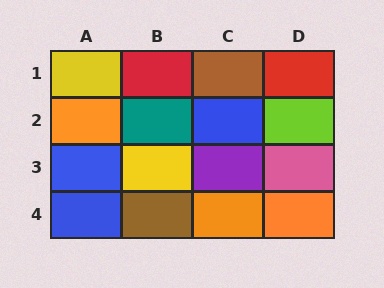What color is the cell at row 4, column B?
Brown.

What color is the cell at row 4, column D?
Orange.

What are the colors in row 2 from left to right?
Orange, teal, blue, lime.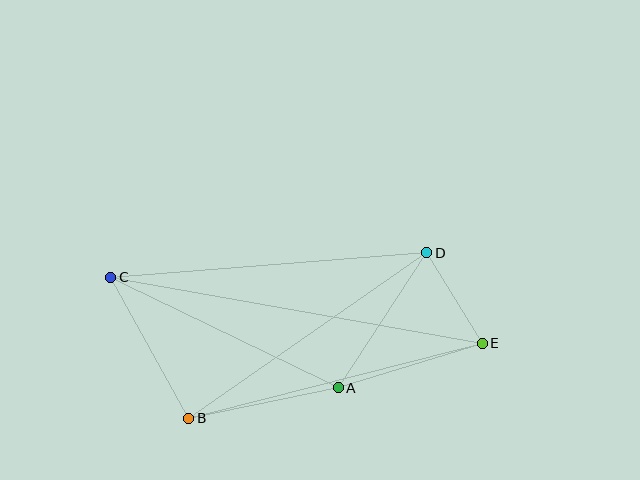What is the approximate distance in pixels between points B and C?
The distance between B and C is approximately 161 pixels.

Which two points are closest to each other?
Points D and E are closest to each other.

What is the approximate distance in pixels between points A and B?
The distance between A and B is approximately 153 pixels.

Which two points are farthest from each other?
Points C and E are farthest from each other.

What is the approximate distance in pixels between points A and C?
The distance between A and C is approximately 253 pixels.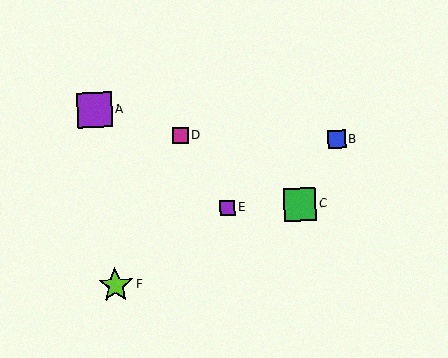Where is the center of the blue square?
The center of the blue square is at (336, 139).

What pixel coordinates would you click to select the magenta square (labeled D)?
Click at (180, 136) to select the magenta square D.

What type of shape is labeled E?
Shape E is a purple square.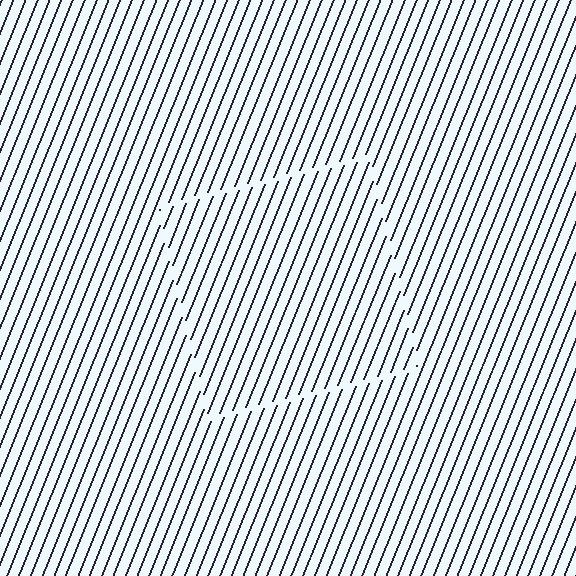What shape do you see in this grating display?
An illusory square. The interior of the shape contains the same grating, shifted by half a period — the contour is defined by the phase discontinuity where line-ends from the inner and outer gratings abut.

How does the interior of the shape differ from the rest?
The interior of the shape contains the same grating, shifted by half a period — the contour is defined by the phase discontinuity where line-ends from the inner and outer gratings abut.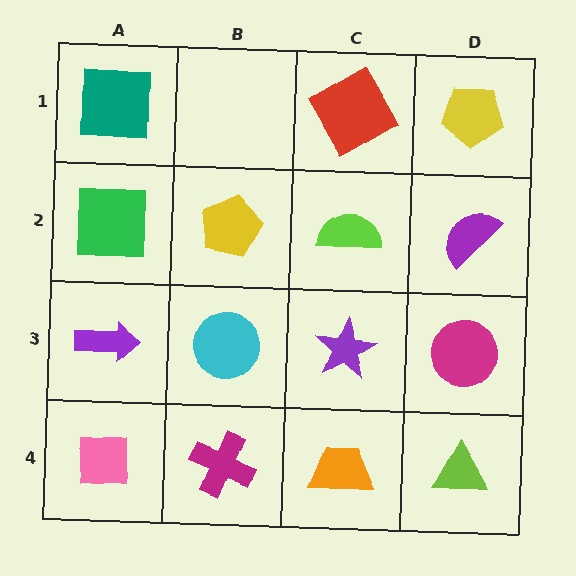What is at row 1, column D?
A yellow pentagon.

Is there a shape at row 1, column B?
No, that cell is empty.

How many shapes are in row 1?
3 shapes.